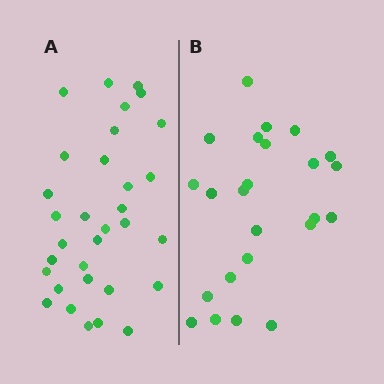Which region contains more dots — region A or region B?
Region A (the left region) has more dots.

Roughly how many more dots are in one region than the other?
Region A has roughly 8 or so more dots than region B.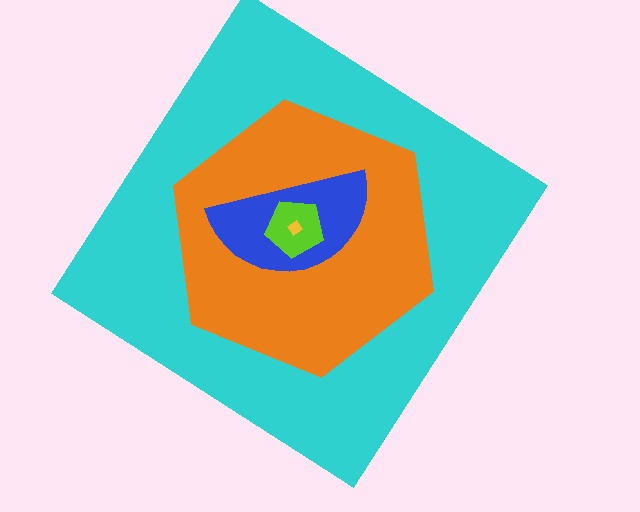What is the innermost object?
The yellow diamond.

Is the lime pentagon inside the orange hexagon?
Yes.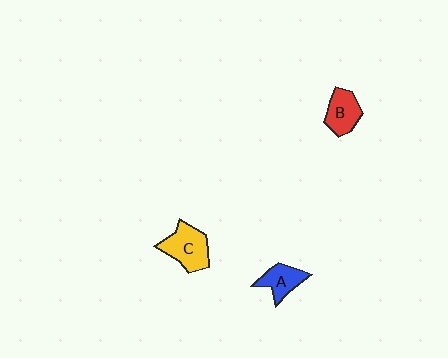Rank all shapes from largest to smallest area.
From largest to smallest: C (yellow), B (red), A (blue).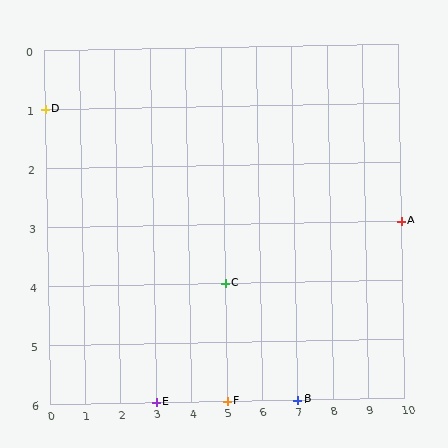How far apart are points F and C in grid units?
Points F and C are 2 rows apart.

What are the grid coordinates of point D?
Point D is at grid coordinates (0, 1).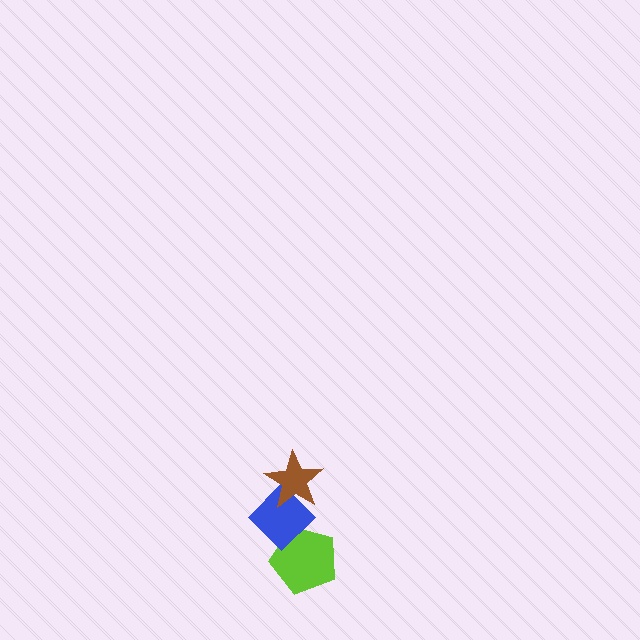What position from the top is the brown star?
The brown star is 1st from the top.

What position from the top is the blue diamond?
The blue diamond is 2nd from the top.